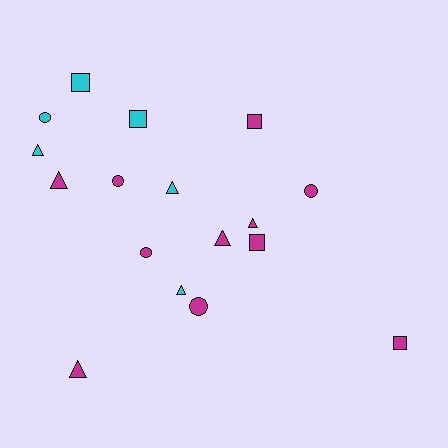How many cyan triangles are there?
There are 3 cyan triangles.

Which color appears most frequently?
Magenta, with 11 objects.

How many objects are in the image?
There are 17 objects.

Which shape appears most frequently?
Triangle, with 7 objects.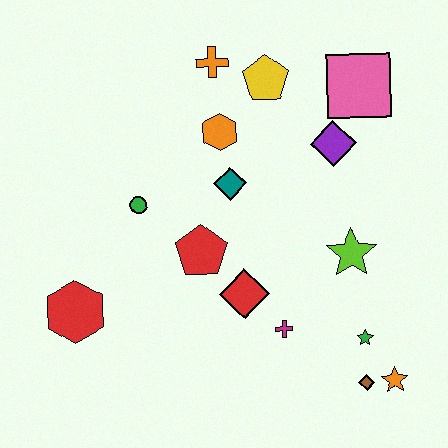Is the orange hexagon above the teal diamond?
Yes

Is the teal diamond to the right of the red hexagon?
Yes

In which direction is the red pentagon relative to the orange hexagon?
The red pentagon is below the orange hexagon.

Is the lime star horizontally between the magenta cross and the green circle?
No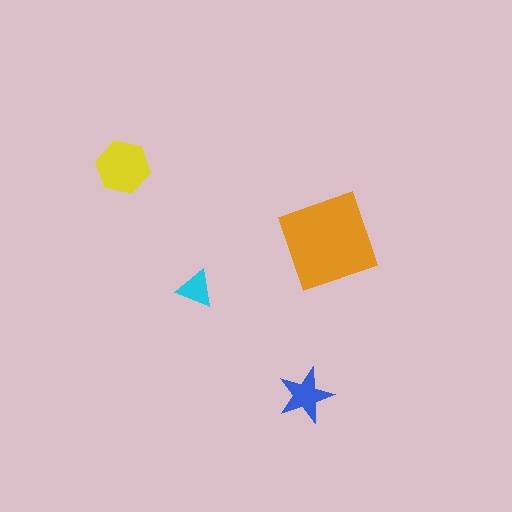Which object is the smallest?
The cyan triangle.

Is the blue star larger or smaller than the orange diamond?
Smaller.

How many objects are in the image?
There are 4 objects in the image.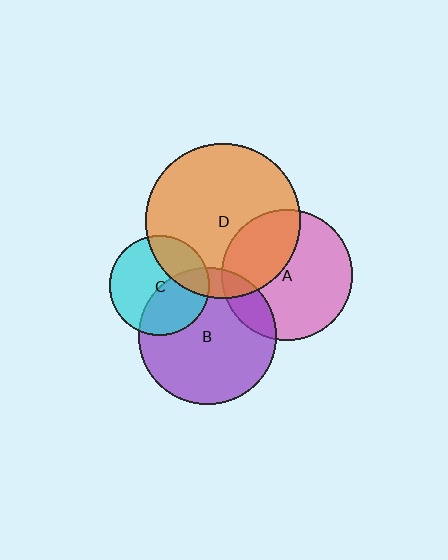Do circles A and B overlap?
Yes.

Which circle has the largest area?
Circle D (orange).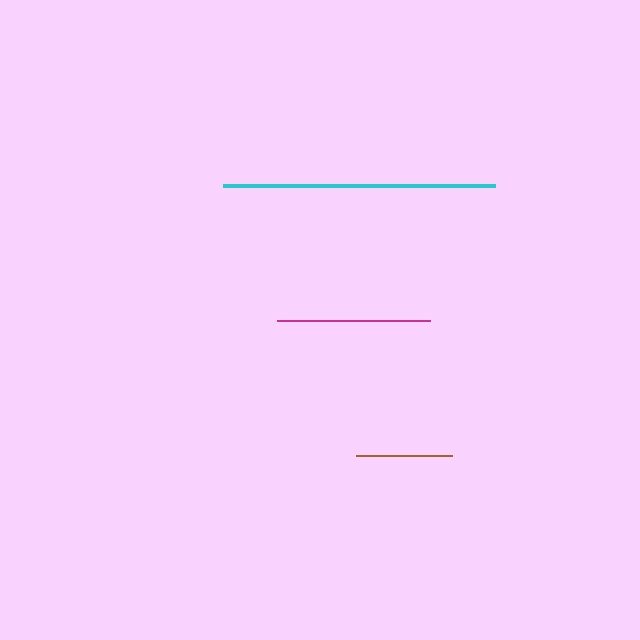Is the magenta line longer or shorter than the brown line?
The magenta line is longer than the brown line.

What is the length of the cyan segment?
The cyan segment is approximately 272 pixels long.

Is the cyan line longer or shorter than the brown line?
The cyan line is longer than the brown line.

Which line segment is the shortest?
The brown line is the shortest at approximately 96 pixels.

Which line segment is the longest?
The cyan line is the longest at approximately 272 pixels.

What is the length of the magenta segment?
The magenta segment is approximately 153 pixels long.